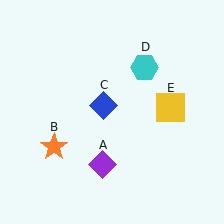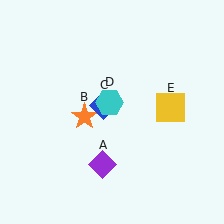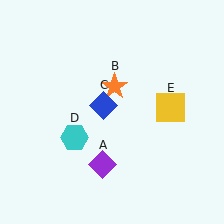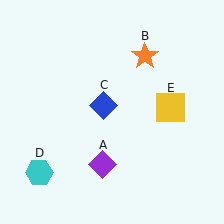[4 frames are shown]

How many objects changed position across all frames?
2 objects changed position: orange star (object B), cyan hexagon (object D).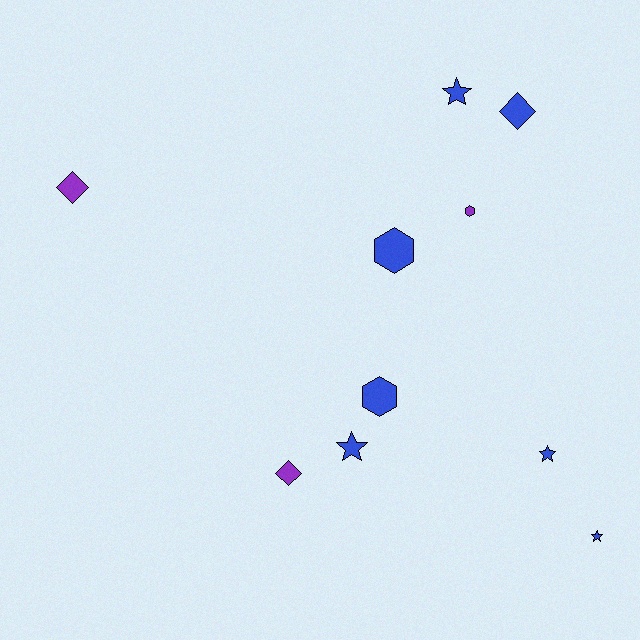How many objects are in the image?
There are 10 objects.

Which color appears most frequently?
Blue, with 7 objects.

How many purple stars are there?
There are no purple stars.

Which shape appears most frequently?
Star, with 4 objects.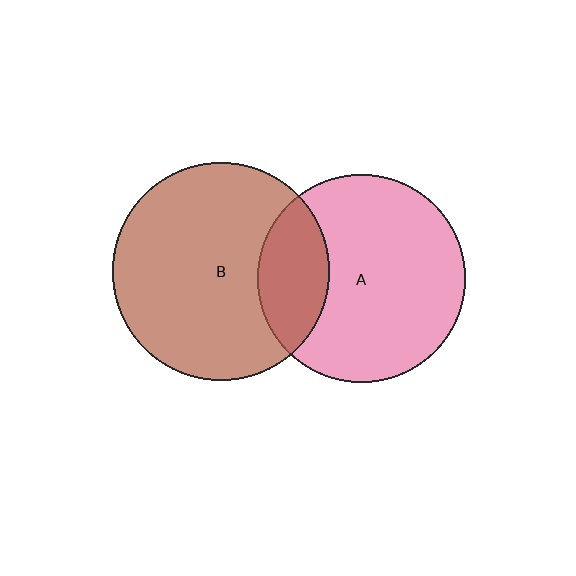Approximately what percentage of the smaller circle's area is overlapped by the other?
Approximately 25%.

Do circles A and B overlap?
Yes.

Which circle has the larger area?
Circle B (brown).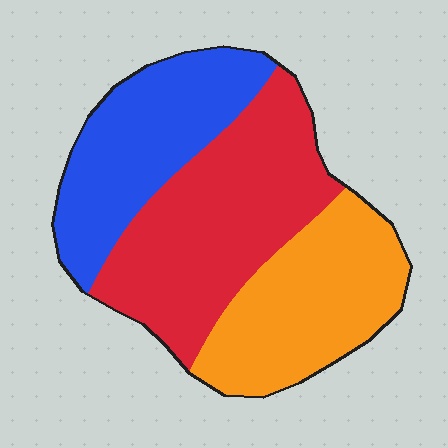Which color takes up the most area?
Red, at roughly 40%.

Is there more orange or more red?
Red.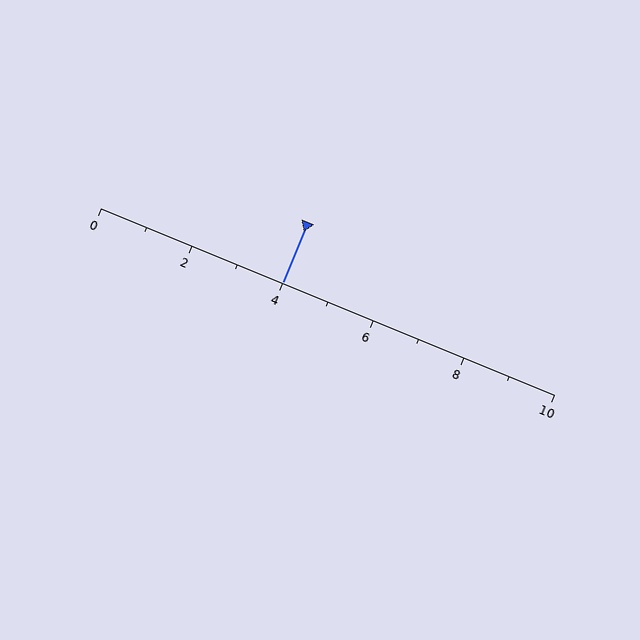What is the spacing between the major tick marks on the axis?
The major ticks are spaced 2 apart.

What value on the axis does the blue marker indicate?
The marker indicates approximately 4.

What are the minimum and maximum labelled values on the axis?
The axis runs from 0 to 10.